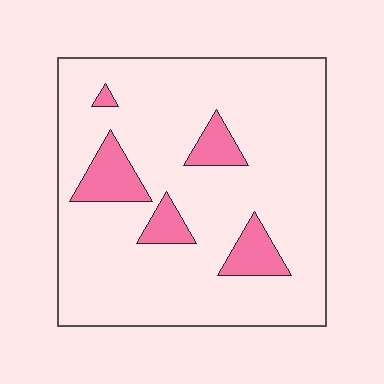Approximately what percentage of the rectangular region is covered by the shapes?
Approximately 15%.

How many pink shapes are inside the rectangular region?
5.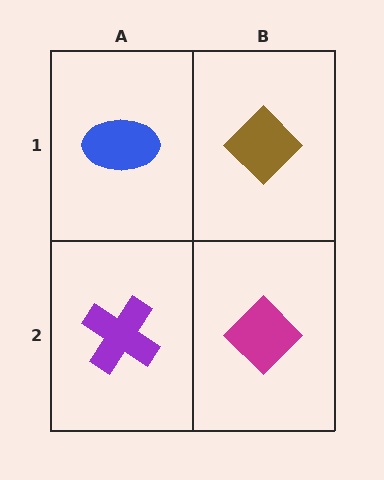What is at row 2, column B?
A magenta diamond.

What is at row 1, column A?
A blue ellipse.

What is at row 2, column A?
A purple cross.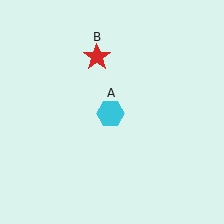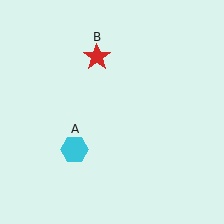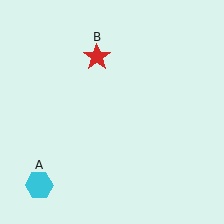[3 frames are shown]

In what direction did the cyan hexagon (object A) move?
The cyan hexagon (object A) moved down and to the left.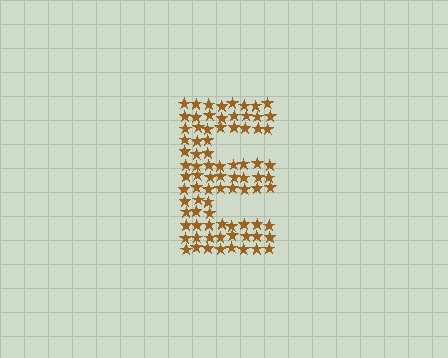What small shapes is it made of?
It is made of small stars.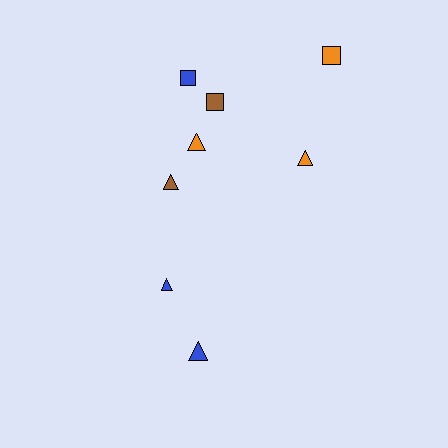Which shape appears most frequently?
Triangle, with 5 objects.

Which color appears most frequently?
Blue, with 3 objects.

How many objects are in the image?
There are 8 objects.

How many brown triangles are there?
There is 1 brown triangle.